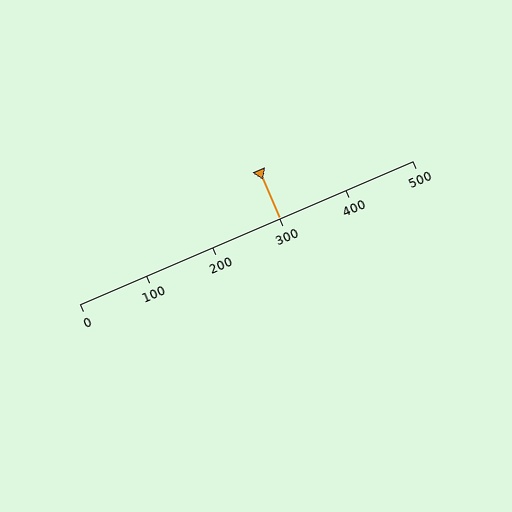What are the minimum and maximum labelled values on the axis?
The axis runs from 0 to 500.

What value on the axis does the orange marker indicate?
The marker indicates approximately 300.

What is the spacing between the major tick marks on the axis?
The major ticks are spaced 100 apart.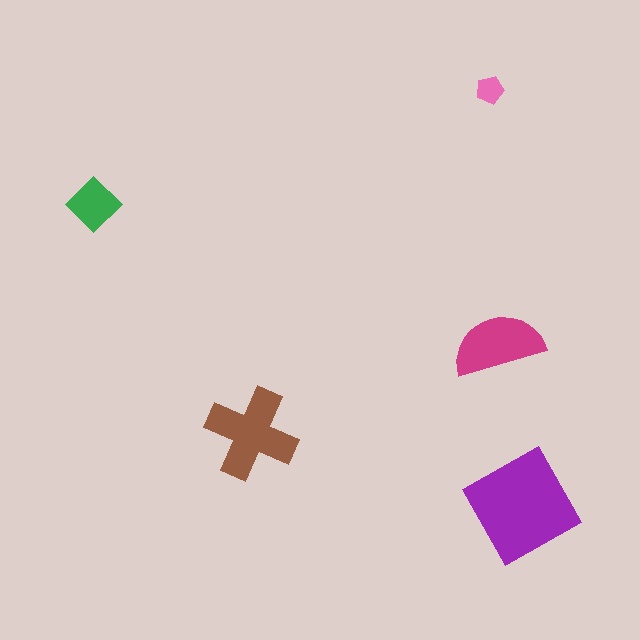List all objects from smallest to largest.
The pink pentagon, the green diamond, the magenta semicircle, the brown cross, the purple square.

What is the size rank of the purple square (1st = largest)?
1st.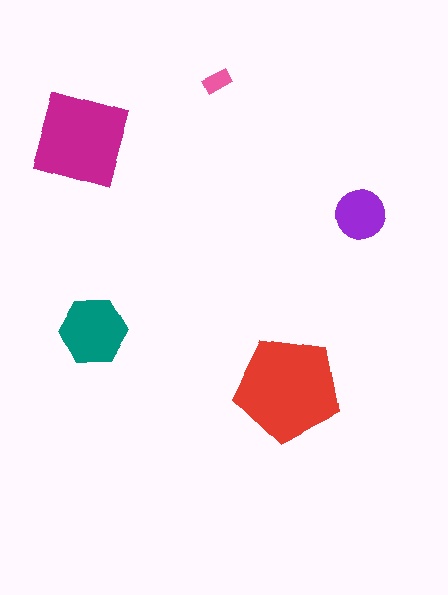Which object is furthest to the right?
The purple circle is rightmost.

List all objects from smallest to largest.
The pink rectangle, the purple circle, the teal hexagon, the magenta square, the red pentagon.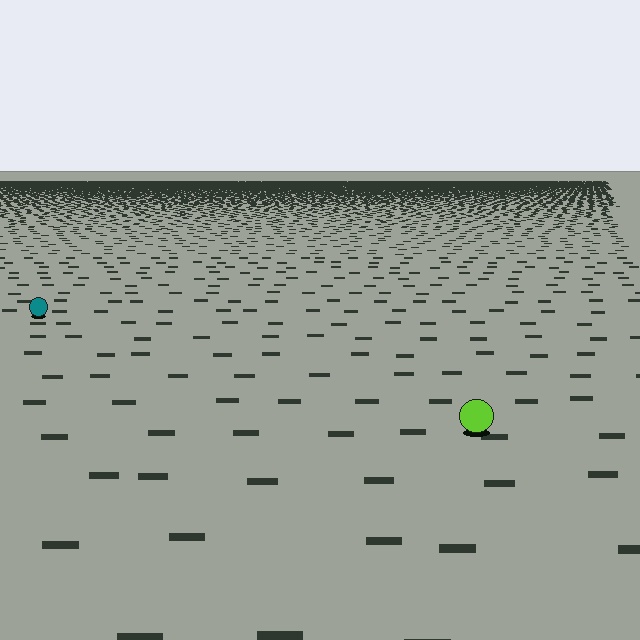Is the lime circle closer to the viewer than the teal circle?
Yes. The lime circle is closer — you can tell from the texture gradient: the ground texture is coarser near it.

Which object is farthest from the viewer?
The teal circle is farthest from the viewer. It appears smaller and the ground texture around it is denser.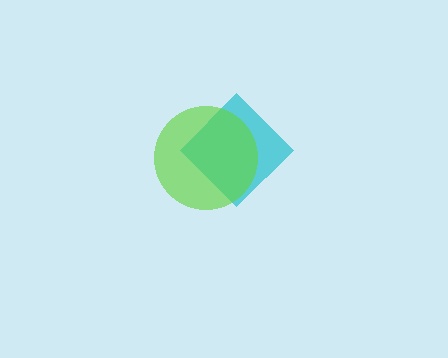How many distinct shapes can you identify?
There are 2 distinct shapes: a cyan diamond, a lime circle.